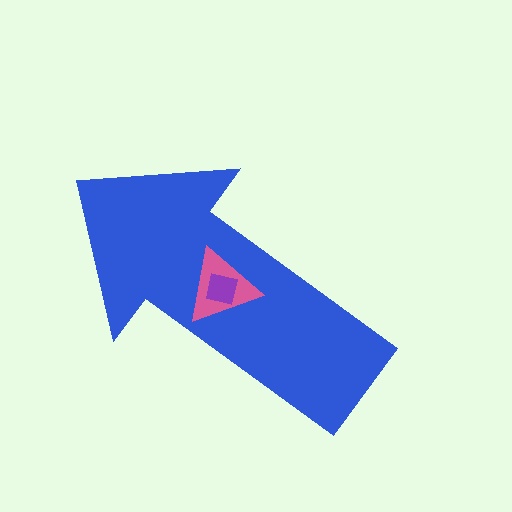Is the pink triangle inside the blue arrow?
Yes.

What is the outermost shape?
The blue arrow.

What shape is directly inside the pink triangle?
The purple square.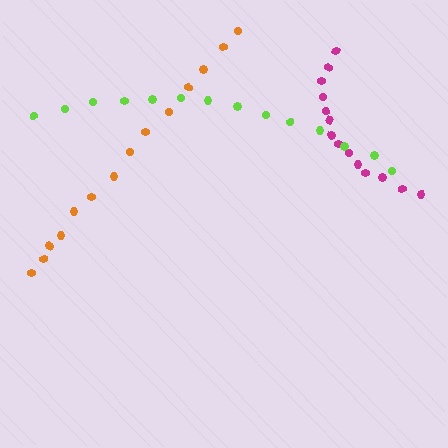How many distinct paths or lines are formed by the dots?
There are 3 distinct paths.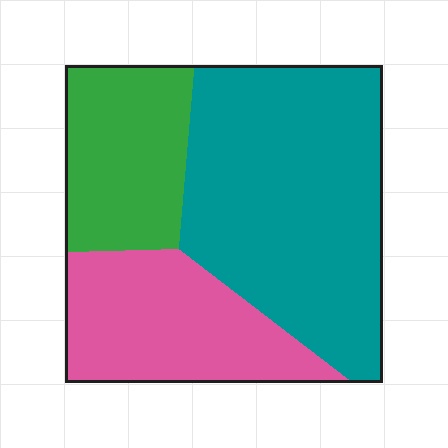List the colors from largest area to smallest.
From largest to smallest: teal, pink, green.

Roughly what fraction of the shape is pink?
Pink covers about 25% of the shape.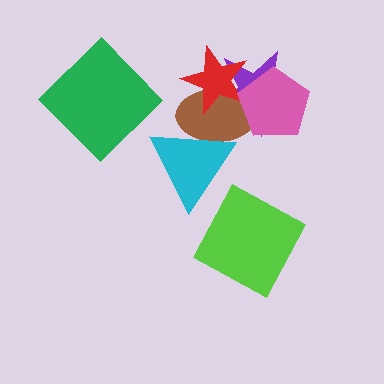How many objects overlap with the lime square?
0 objects overlap with the lime square.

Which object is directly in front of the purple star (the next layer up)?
The brown ellipse is directly in front of the purple star.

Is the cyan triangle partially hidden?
No, no other shape covers it.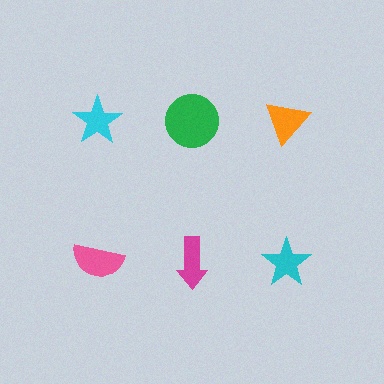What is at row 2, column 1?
A pink semicircle.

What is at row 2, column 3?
A cyan star.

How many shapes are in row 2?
3 shapes.